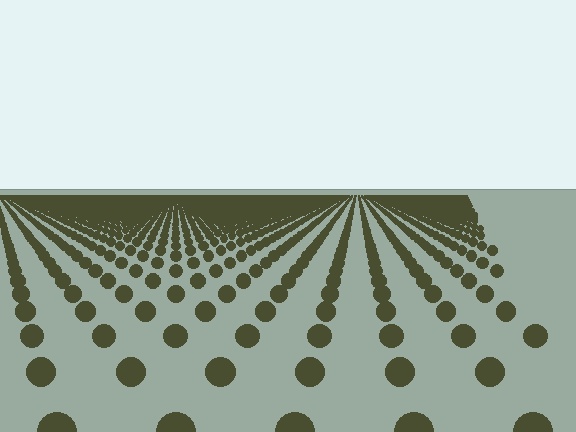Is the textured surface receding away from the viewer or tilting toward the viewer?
The surface is receding away from the viewer. Texture elements get smaller and denser toward the top.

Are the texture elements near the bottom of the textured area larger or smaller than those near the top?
Larger. Near the bottom, elements are closer to the viewer and appear at a bigger on-screen size.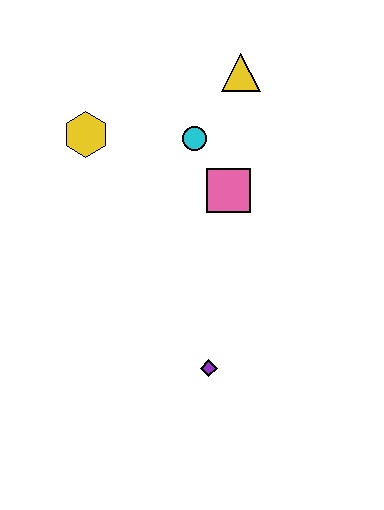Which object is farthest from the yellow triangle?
The purple diamond is farthest from the yellow triangle.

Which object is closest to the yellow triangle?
The cyan circle is closest to the yellow triangle.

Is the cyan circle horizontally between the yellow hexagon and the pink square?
Yes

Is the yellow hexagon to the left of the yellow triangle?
Yes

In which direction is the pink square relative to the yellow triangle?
The pink square is below the yellow triangle.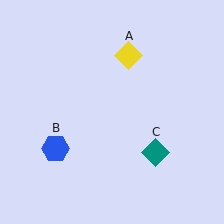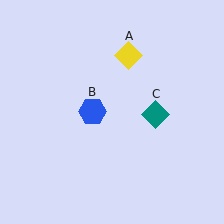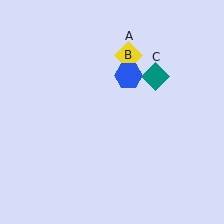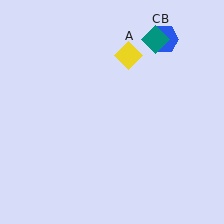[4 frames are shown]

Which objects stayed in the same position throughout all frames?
Yellow diamond (object A) remained stationary.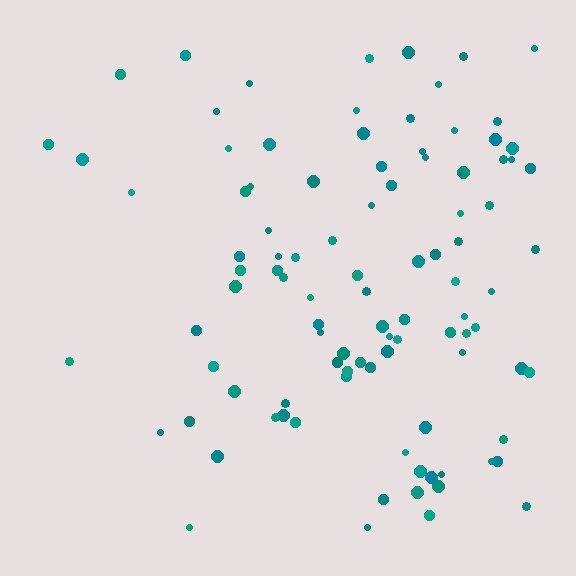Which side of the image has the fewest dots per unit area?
The left.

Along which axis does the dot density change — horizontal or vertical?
Horizontal.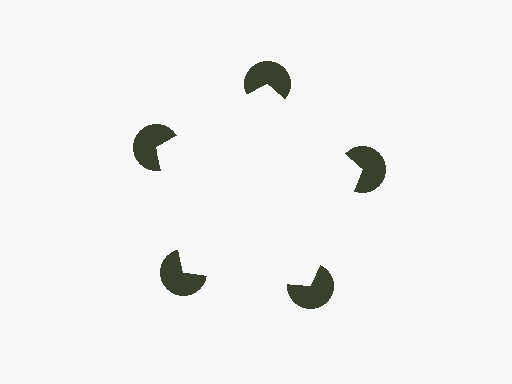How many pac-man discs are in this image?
There are 5 — one at each vertex of the illusory pentagon.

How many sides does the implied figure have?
5 sides.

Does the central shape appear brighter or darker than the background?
It typically appears slightly brighter than the background, even though no actual brightness change is drawn.